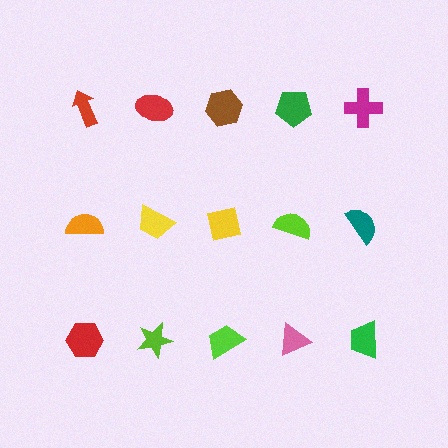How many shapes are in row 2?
5 shapes.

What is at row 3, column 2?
A lime star.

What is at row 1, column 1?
A red arrow.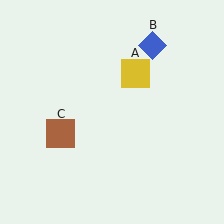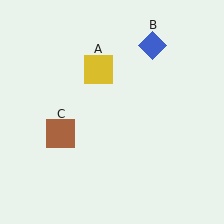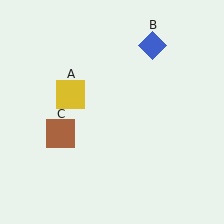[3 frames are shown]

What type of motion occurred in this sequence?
The yellow square (object A) rotated counterclockwise around the center of the scene.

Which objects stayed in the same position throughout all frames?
Blue diamond (object B) and brown square (object C) remained stationary.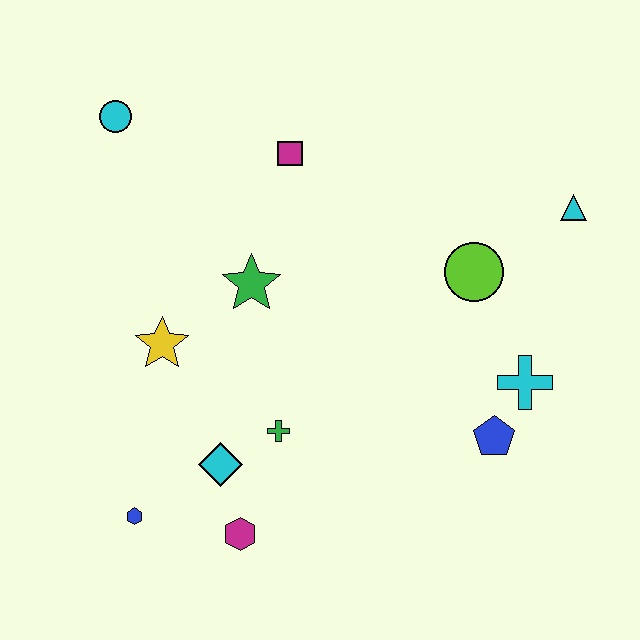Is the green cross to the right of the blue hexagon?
Yes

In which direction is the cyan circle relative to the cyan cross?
The cyan circle is to the left of the cyan cross.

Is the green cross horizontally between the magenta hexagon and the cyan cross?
Yes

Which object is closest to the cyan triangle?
The lime circle is closest to the cyan triangle.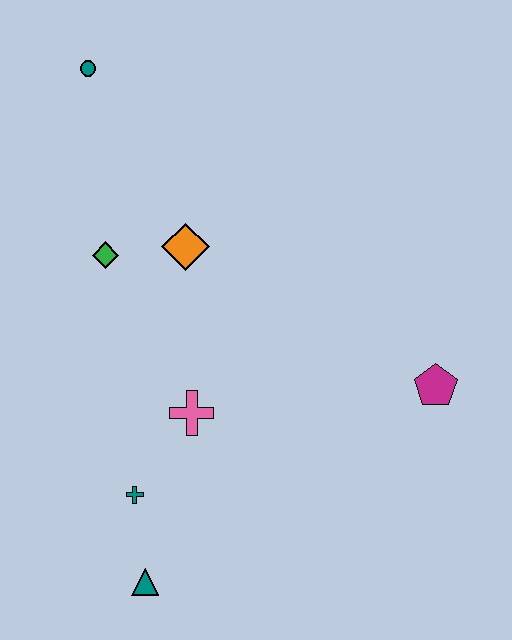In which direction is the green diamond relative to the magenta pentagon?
The green diamond is to the left of the magenta pentagon.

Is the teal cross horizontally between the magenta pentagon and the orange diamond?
No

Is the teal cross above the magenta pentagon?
No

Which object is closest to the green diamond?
The orange diamond is closest to the green diamond.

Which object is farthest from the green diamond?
The magenta pentagon is farthest from the green diamond.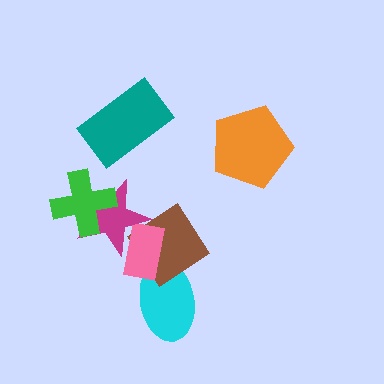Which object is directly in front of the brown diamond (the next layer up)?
The pink rectangle is directly in front of the brown diamond.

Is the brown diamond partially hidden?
Yes, it is partially covered by another shape.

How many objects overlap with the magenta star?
3 objects overlap with the magenta star.